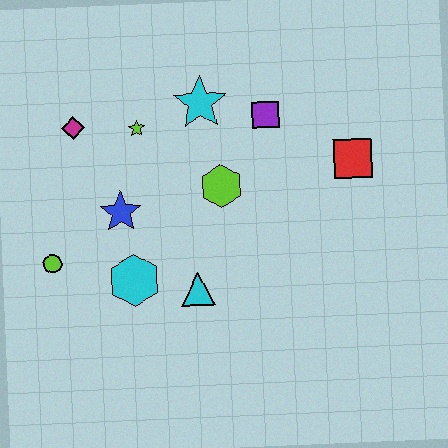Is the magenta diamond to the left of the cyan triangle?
Yes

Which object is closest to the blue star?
The cyan hexagon is closest to the blue star.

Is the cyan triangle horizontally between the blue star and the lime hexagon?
Yes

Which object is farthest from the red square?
The lime circle is farthest from the red square.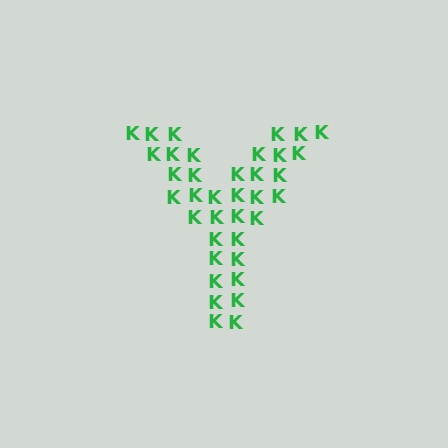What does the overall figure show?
The overall figure shows the letter Y.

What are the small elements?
The small elements are letter K's.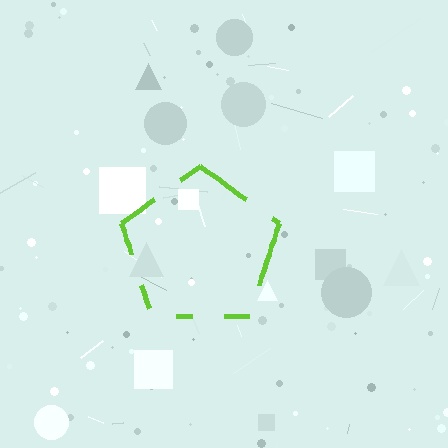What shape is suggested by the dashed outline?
The dashed outline suggests a pentagon.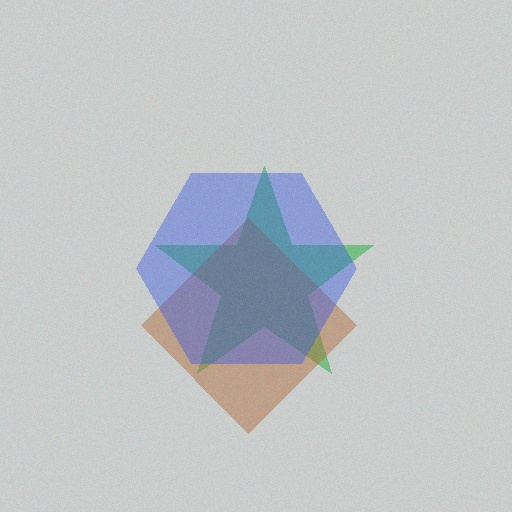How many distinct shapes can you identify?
There are 3 distinct shapes: a green star, a brown diamond, a blue hexagon.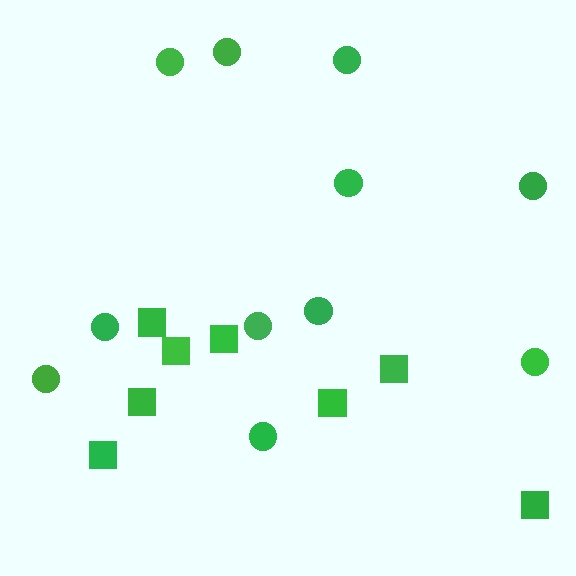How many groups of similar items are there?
There are 2 groups: one group of squares (8) and one group of circles (11).